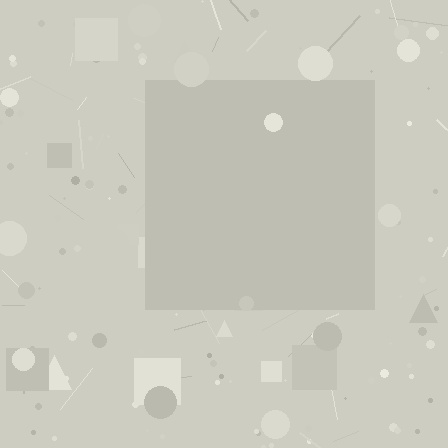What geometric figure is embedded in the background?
A square is embedded in the background.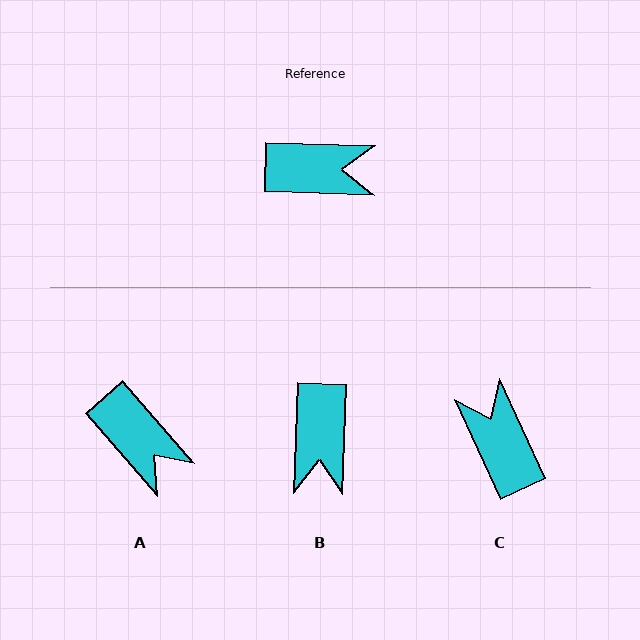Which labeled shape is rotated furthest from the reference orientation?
C, about 117 degrees away.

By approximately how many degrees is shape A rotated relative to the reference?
Approximately 47 degrees clockwise.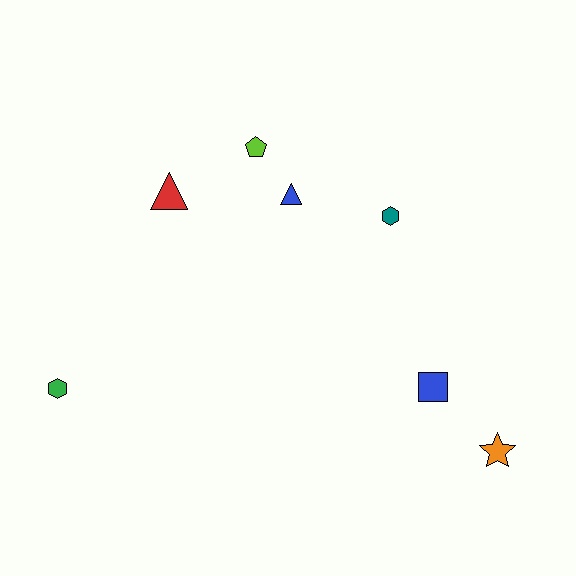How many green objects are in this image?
There is 1 green object.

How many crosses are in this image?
There are no crosses.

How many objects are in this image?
There are 7 objects.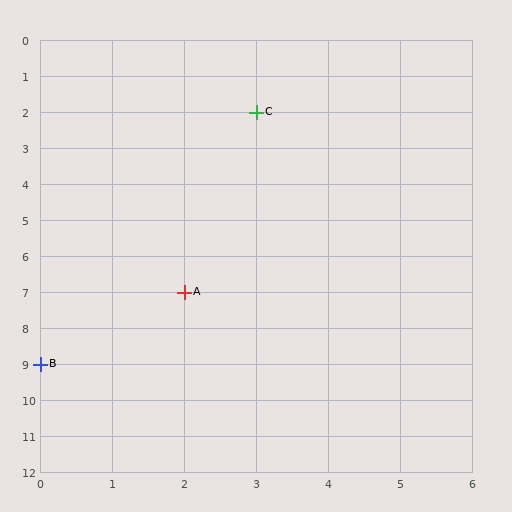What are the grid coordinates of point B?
Point B is at grid coordinates (0, 9).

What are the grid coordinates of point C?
Point C is at grid coordinates (3, 2).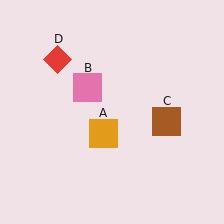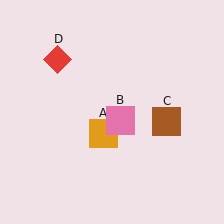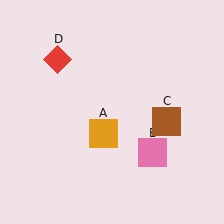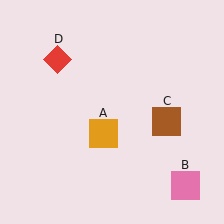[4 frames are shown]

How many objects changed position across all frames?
1 object changed position: pink square (object B).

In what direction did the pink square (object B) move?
The pink square (object B) moved down and to the right.